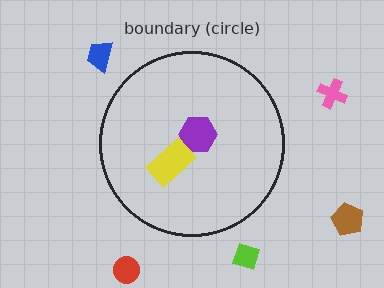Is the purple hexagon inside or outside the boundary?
Inside.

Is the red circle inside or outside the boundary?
Outside.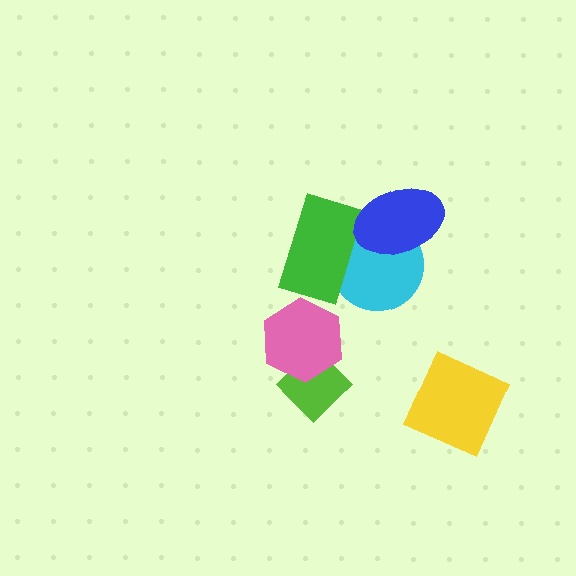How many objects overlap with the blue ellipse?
2 objects overlap with the blue ellipse.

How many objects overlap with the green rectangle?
2 objects overlap with the green rectangle.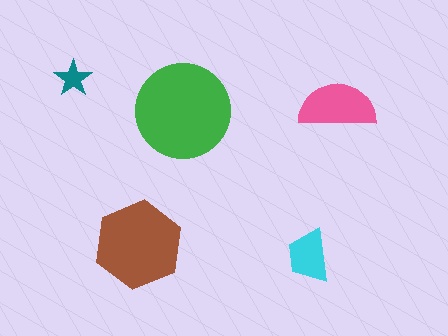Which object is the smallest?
The teal star.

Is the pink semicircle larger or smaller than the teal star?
Larger.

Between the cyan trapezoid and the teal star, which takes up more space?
The cyan trapezoid.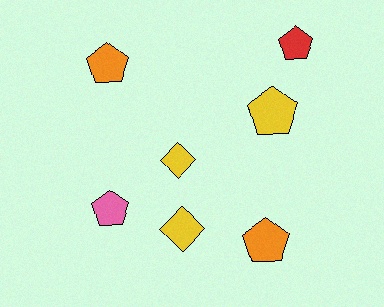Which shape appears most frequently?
Pentagon, with 5 objects.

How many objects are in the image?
There are 7 objects.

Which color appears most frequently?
Yellow, with 3 objects.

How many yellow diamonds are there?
There are 2 yellow diamonds.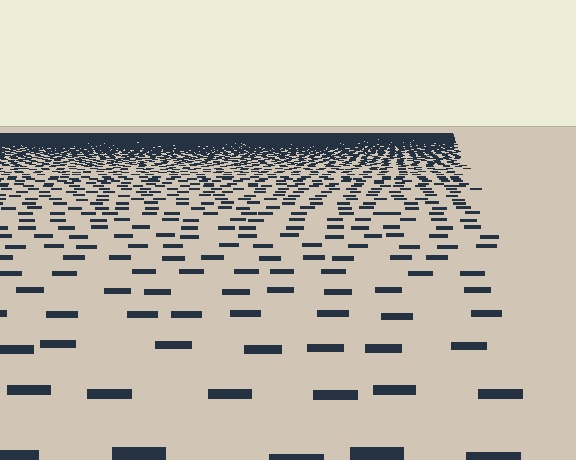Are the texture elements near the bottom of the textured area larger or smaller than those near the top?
Larger. Near the bottom, elements are closer to the viewer and appear at a bigger on-screen size.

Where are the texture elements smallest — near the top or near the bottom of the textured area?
Near the top.